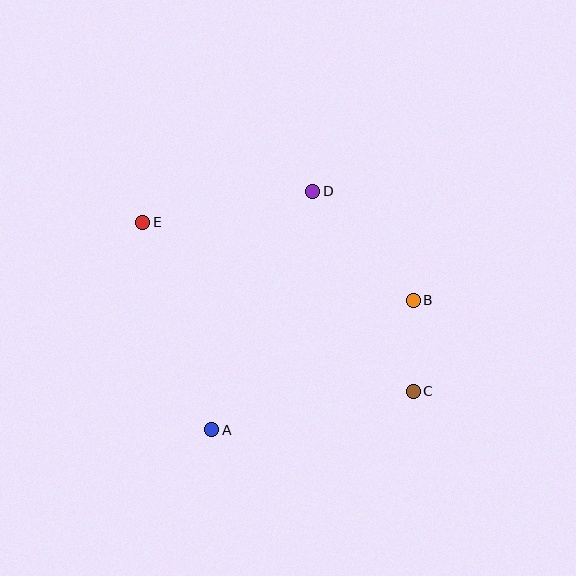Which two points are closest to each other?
Points B and C are closest to each other.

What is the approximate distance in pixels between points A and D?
The distance between A and D is approximately 259 pixels.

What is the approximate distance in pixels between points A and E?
The distance between A and E is approximately 218 pixels.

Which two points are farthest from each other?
Points C and E are farthest from each other.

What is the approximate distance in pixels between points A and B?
The distance between A and B is approximately 239 pixels.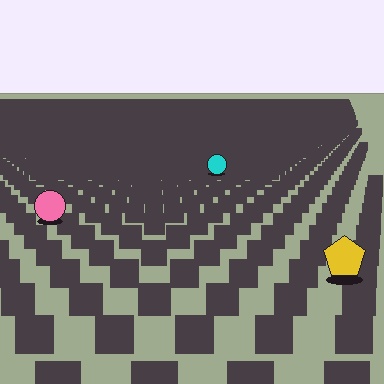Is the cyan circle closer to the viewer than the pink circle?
No. The pink circle is closer — you can tell from the texture gradient: the ground texture is coarser near it.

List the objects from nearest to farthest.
From nearest to farthest: the yellow pentagon, the pink circle, the cyan circle.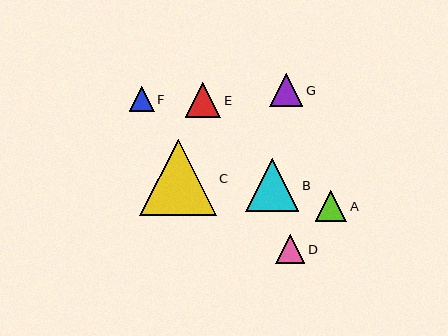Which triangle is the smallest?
Triangle F is the smallest with a size of approximately 25 pixels.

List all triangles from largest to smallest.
From largest to smallest: C, B, E, G, A, D, F.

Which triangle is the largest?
Triangle C is the largest with a size of approximately 76 pixels.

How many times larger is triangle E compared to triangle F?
Triangle E is approximately 1.4 times the size of triangle F.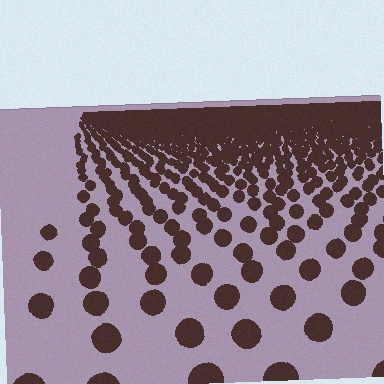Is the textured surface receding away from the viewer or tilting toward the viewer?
The surface is receding away from the viewer. Texture elements get smaller and denser toward the top.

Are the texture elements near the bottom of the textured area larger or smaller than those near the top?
Larger. Near the bottom, elements are closer to the viewer and appear at a bigger on-screen size.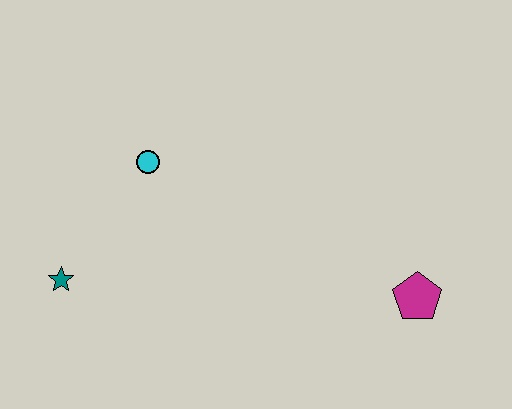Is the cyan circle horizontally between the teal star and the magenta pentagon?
Yes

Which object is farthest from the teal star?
The magenta pentagon is farthest from the teal star.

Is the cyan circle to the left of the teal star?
No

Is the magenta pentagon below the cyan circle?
Yes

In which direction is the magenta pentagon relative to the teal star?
The magenta pentagon is to the right of the teal star.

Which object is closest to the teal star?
The cyan circle is closest to the teal star.